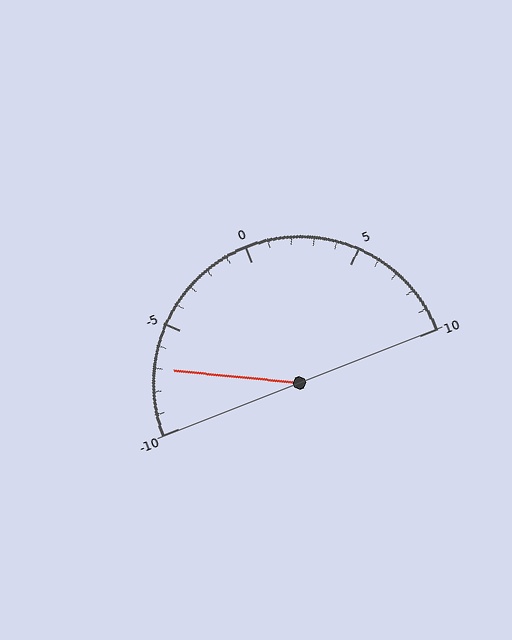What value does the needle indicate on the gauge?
The needle indicates approximately -7.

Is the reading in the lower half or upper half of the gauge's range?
The reading is in the lower half of the range (-10 to 10).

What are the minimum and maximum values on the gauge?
The gauge ranges from -10 to 10.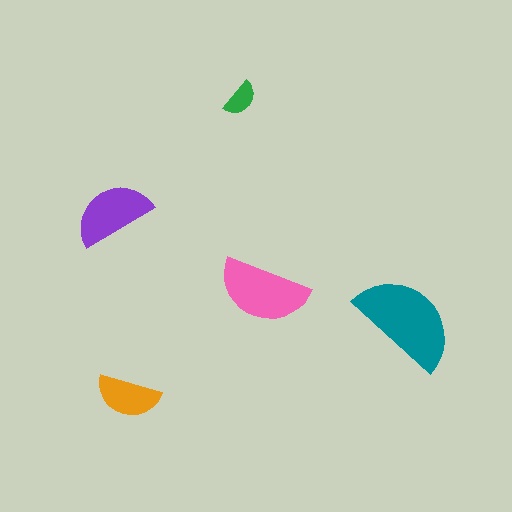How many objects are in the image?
There are 5 objects in the image.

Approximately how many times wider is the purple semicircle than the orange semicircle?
About 1.5 times wider.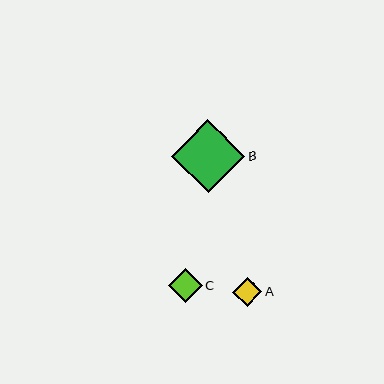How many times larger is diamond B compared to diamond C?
Diamond B is approximately 2.2 times the size of diamond C.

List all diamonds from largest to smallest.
From largest to smallest: B, C, A.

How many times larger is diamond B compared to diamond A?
Diamond B is approximately 2.5 times the size of diamond A.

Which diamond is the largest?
Diamond B is the largest with a size of approximately 73 pixels.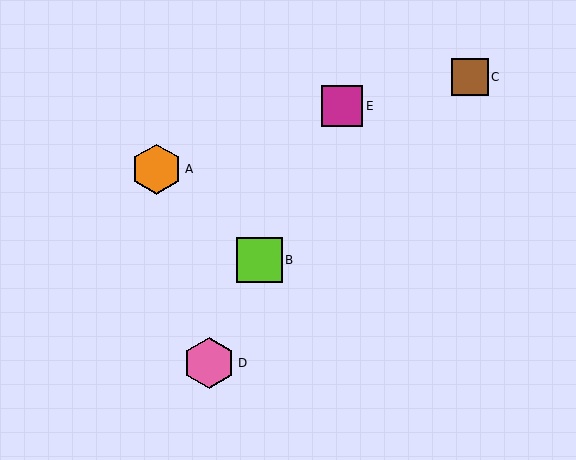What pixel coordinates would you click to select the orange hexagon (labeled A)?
Click at (157, 169) to select the orange hexagon A.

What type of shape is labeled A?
Shape A is an orange hexagon.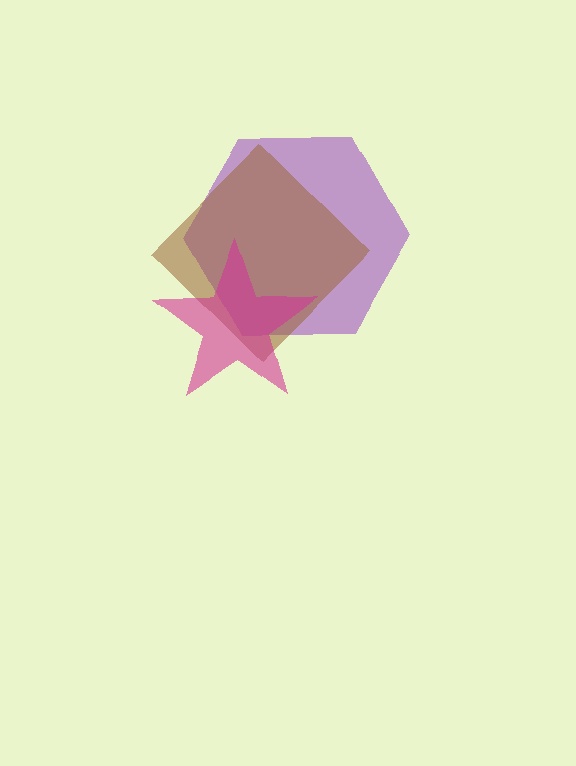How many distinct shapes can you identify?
There are 3 distinct shapes: a purple hexagon, a brown diamond, a magenta star.